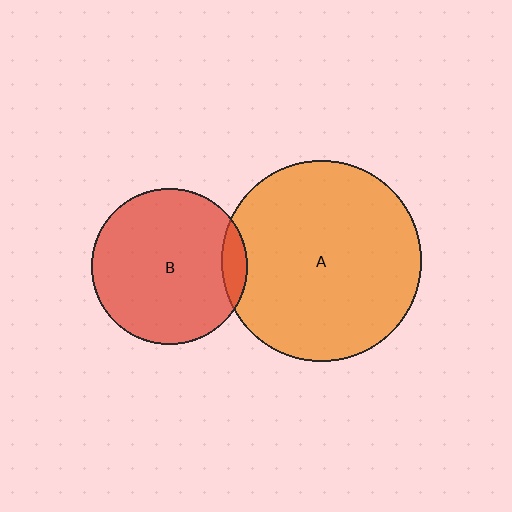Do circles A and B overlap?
Yes.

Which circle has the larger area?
Circle A (orange).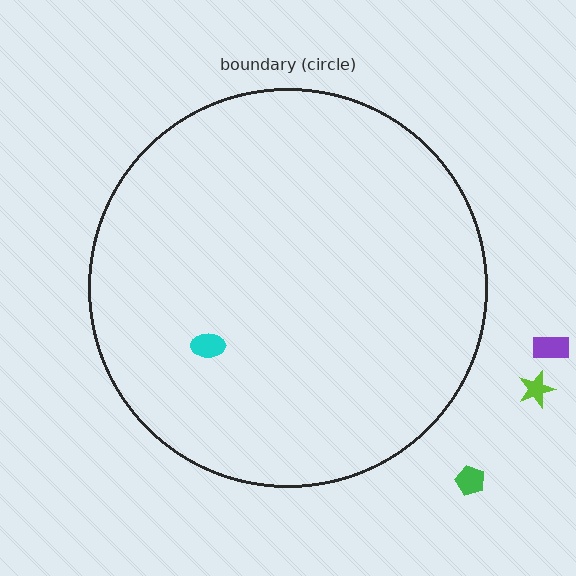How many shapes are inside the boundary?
1 inside, 3 outside.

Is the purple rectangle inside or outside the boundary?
Outside.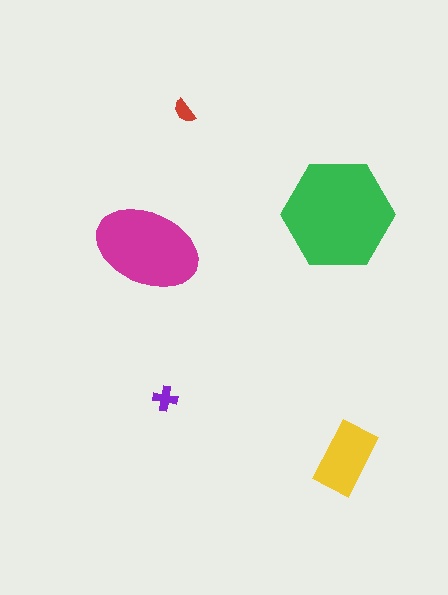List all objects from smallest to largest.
The red semicircle, the purple cross, the yellow rectangle, the magenta ellipse, the green hexagon.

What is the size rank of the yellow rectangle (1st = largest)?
3rd.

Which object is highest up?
The red semicircle is topmost.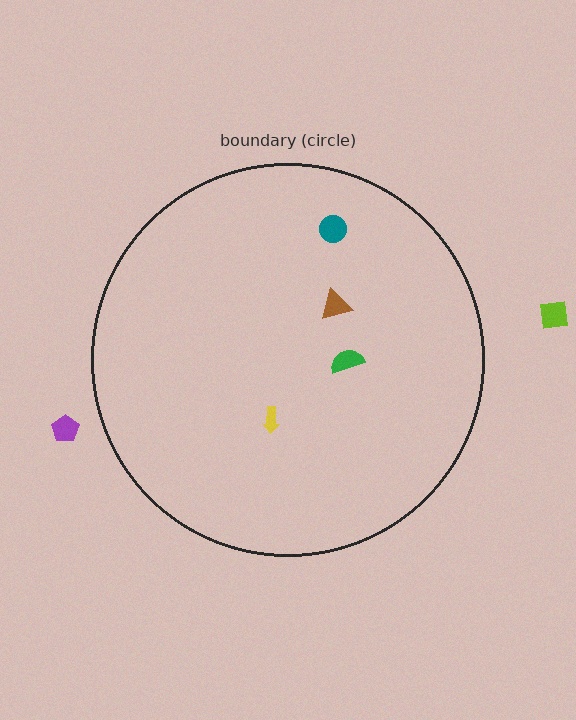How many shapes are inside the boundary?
4 inside, 2 outside.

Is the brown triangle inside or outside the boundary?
Inside.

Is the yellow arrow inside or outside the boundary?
Inside.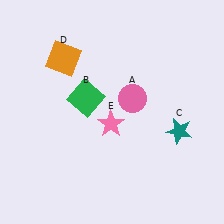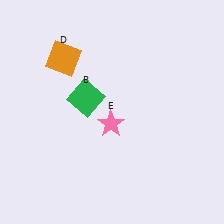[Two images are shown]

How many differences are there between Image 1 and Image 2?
There are 2 differences between the two images.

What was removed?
The teal star (C), the pink circle (A) were removed in Image 2.